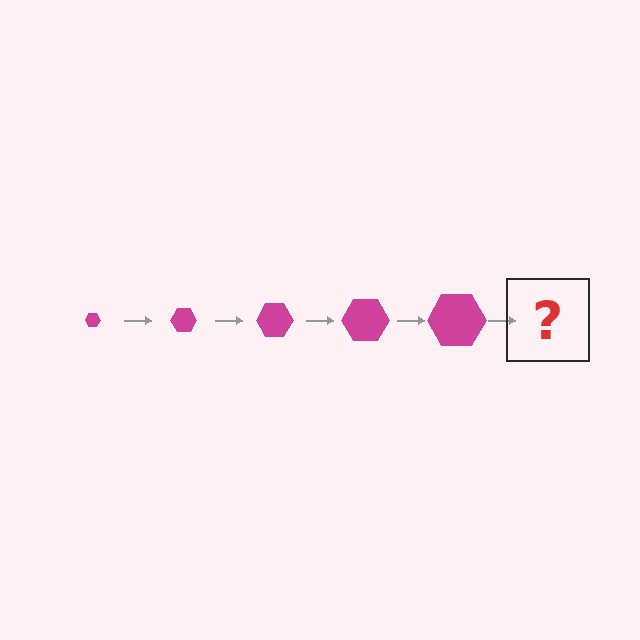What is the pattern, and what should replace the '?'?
The pattern is that the hexagon gets progressively larger each step. The '?' should be a magenta hexagon, larger than the previous one.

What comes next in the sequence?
The next element should be a magenta hexagon, larger than the previous one.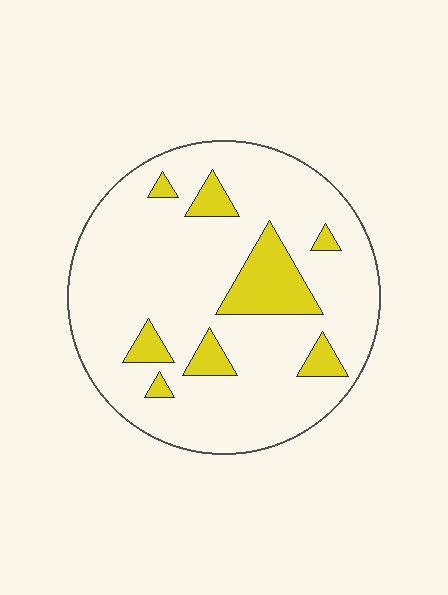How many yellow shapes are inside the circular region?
8.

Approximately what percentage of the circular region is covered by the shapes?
Approximately 15%.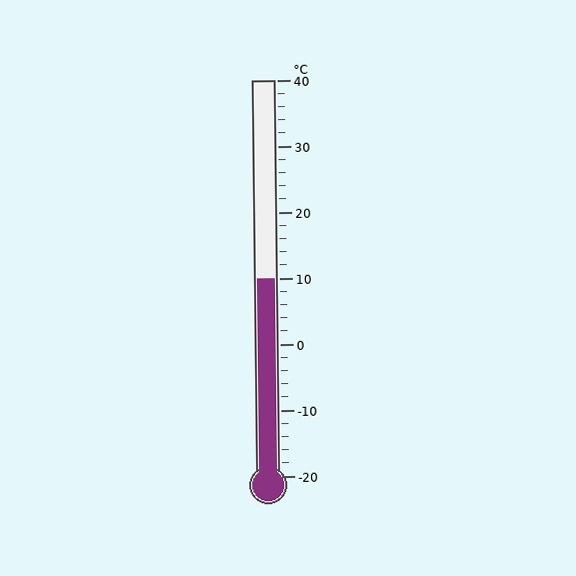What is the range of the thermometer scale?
The thermometer scale ranges from -20°C to 40°C.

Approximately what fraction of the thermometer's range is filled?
The thermometer is filled to approximately 50% of its range.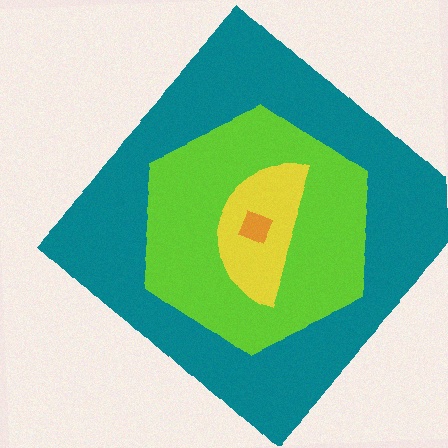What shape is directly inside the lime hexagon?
The yellow semicircle.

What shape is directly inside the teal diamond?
The lime hexagon.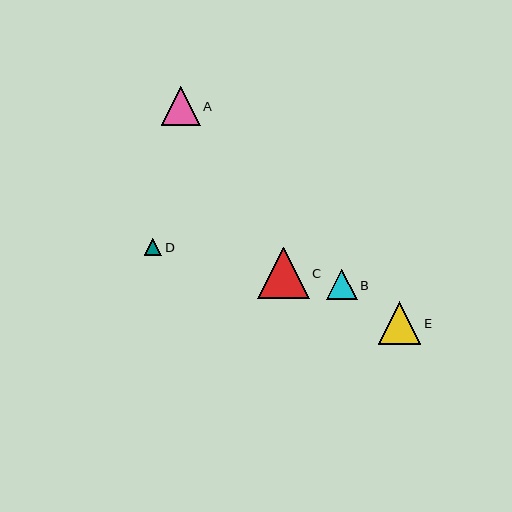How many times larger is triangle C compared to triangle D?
Triangle C is approximately 3.0 times the size of triangle D.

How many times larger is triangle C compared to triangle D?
Triangle C is approximately 3.0 times the size of triangle D.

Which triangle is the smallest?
Triangle D is the smallest with a size of approximately 17 pixels.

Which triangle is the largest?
Triangle C is the largest with a size of approximately 51 pixels.